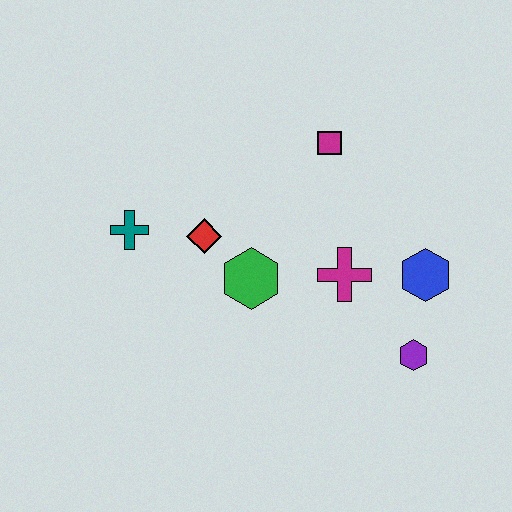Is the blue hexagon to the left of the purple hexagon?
No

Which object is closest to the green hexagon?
The red diamond is closest to the green hexagon.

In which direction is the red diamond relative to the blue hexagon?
The red diamond is to the left of the blue hexagon.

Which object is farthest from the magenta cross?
The teal cross is farthest from the magenta cross.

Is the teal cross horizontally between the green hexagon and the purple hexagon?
No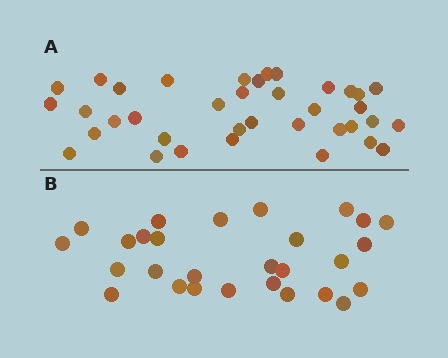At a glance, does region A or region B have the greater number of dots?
Region A (the top region) has more dots.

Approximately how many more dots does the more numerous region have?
Region A has roughly 8 or so more dots than region B.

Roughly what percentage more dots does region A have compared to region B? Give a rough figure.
About 30% more.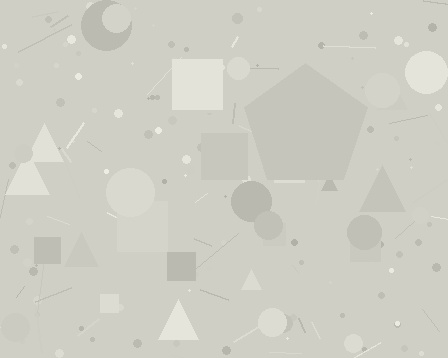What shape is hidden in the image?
A pentagon is hidden in the image.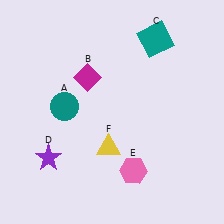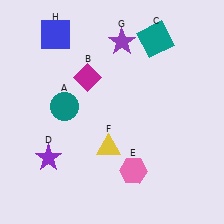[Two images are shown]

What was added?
A purple star (G), a blue square (H) were added in Image 2.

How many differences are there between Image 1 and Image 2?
There are 2 differences between the two images.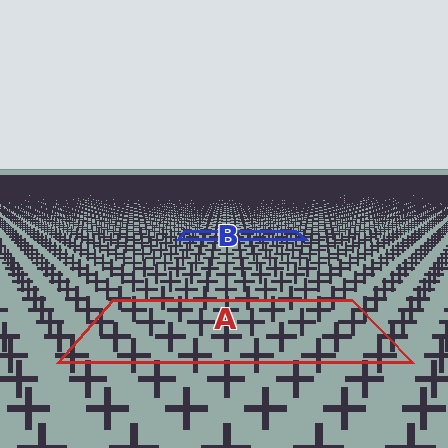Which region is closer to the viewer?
Region A is closer. The texture elements there are larger and more spread out.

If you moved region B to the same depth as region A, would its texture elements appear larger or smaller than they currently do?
They would appear larger. At a closer depth, the same texture elements are projected at a bigger on-screen size.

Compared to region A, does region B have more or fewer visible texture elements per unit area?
Region B has more texture elements per unit area — they are packed more densely because it is farther away.